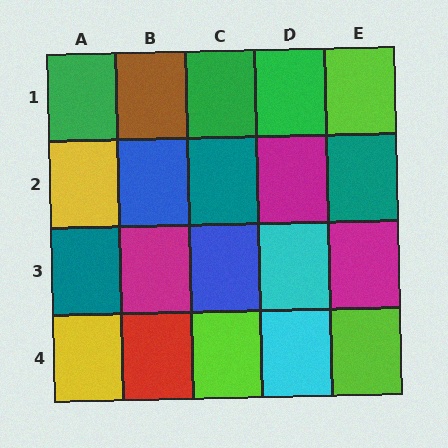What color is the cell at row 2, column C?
Teal.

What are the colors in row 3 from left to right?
Teal, magenta, blue, cyan, magenta.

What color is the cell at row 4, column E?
Lime.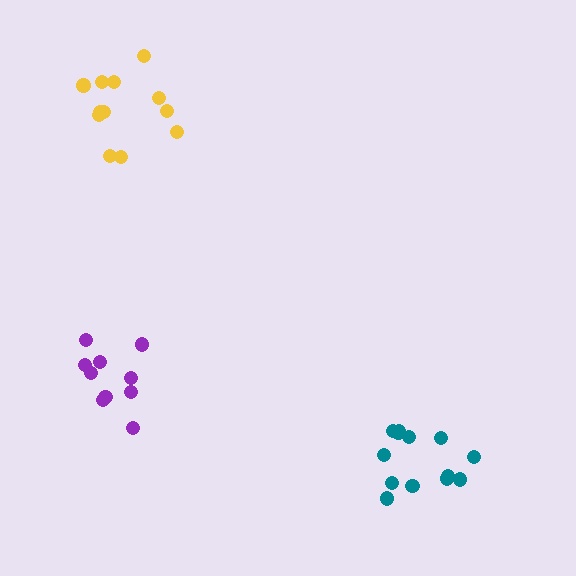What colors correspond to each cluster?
The clusters are colored: teal, purple, yellow.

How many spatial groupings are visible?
There are 3 spatial groupings.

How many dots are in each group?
Group 1: 13 dots, Group 2: 10 dots, Group 3: 12 dots (35 total).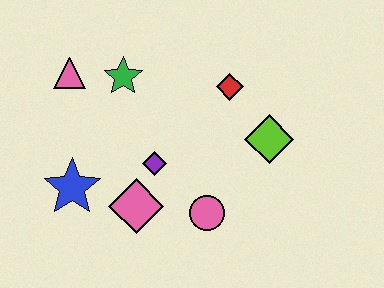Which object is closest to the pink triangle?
The green star is closest to the pink triangle.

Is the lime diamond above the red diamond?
No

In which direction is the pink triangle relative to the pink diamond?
The pink triangle is above the pink diamond.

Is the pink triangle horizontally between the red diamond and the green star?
No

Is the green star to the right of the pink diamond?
No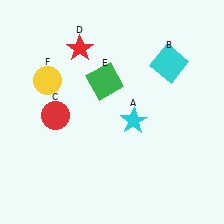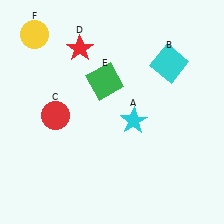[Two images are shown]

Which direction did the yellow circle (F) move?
The yellow circle (F) moved up.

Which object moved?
The yellow circle (F) moved up.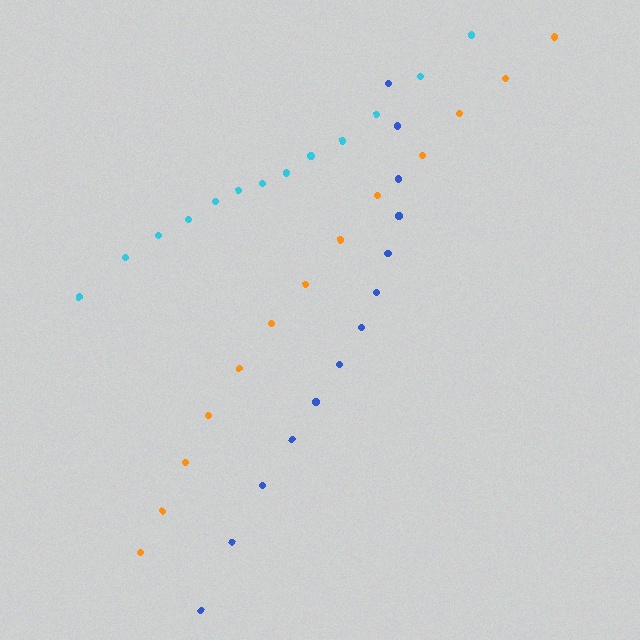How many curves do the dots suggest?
There are 3 distinct paths.